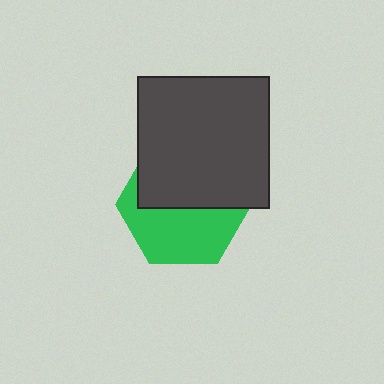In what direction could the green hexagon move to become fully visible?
The green hexagon could move down. That would shift it out from behind the dark gray square entirely.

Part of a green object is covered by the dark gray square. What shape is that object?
It is a hexagon.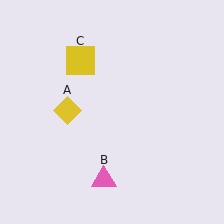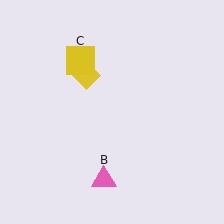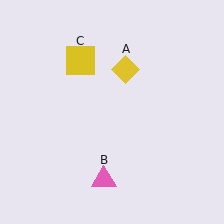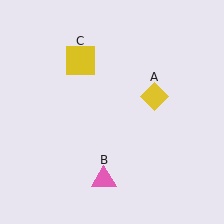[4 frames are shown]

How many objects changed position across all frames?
1 object changed position: yellow diamond (object A).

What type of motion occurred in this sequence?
The yellow diamond (object A) rotated clockwise around the center of the scene.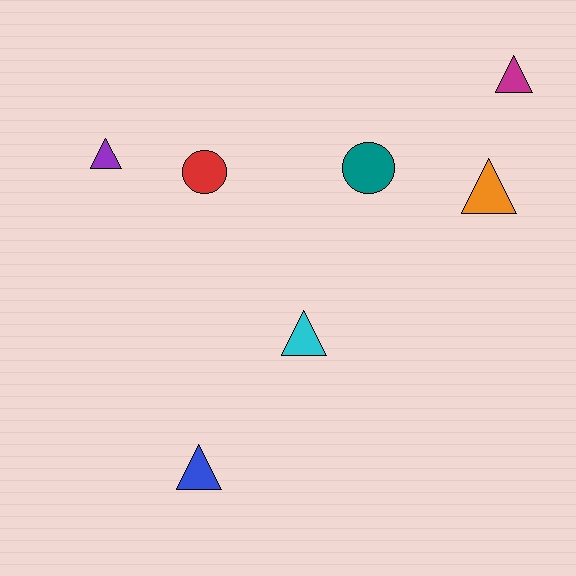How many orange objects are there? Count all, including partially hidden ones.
There is 1 orange object.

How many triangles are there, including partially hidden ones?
There are 5 triangles.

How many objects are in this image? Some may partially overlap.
There are 7 objects.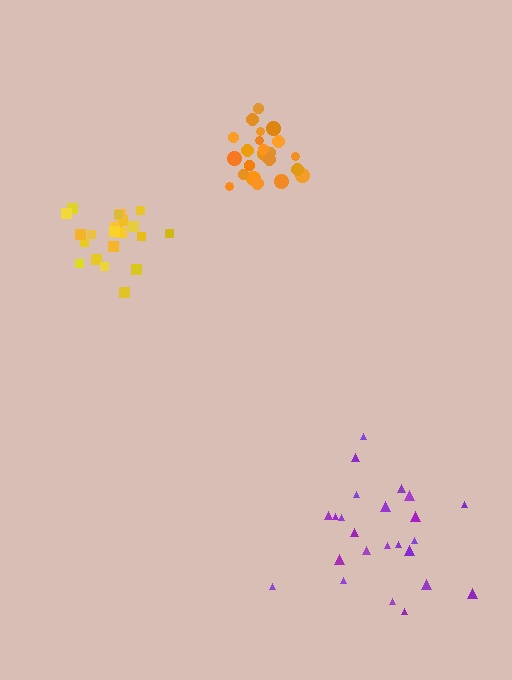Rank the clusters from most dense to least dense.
orange, yellow, purple.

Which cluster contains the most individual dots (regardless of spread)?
Purple (24).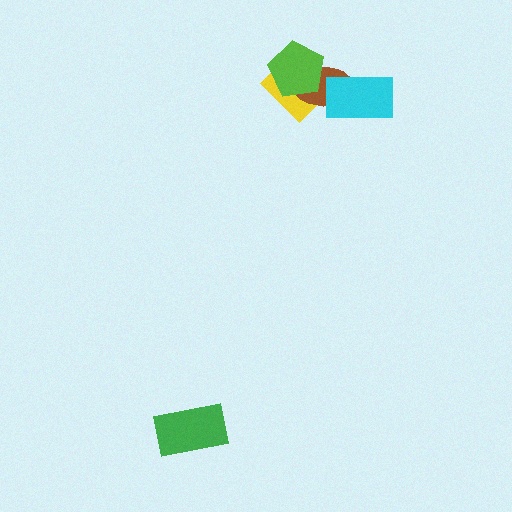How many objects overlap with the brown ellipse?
3 objects overlap with the brown ellipse.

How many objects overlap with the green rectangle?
0 objects overlap with the green rectangle.